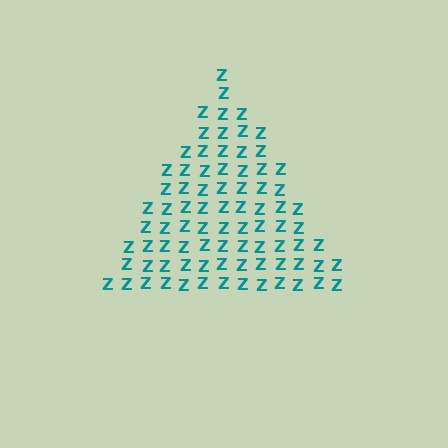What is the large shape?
The large shape is a triangle.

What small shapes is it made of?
It is made of small letter Z's.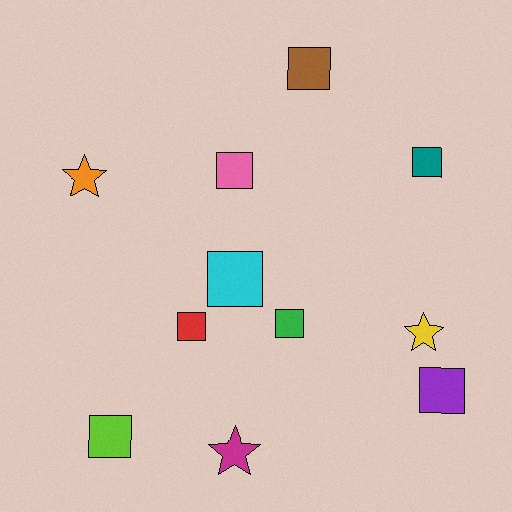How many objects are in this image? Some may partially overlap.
There are 11 objects.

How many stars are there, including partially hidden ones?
There are 3 stars.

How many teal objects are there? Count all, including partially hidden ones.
There is 1 teal object.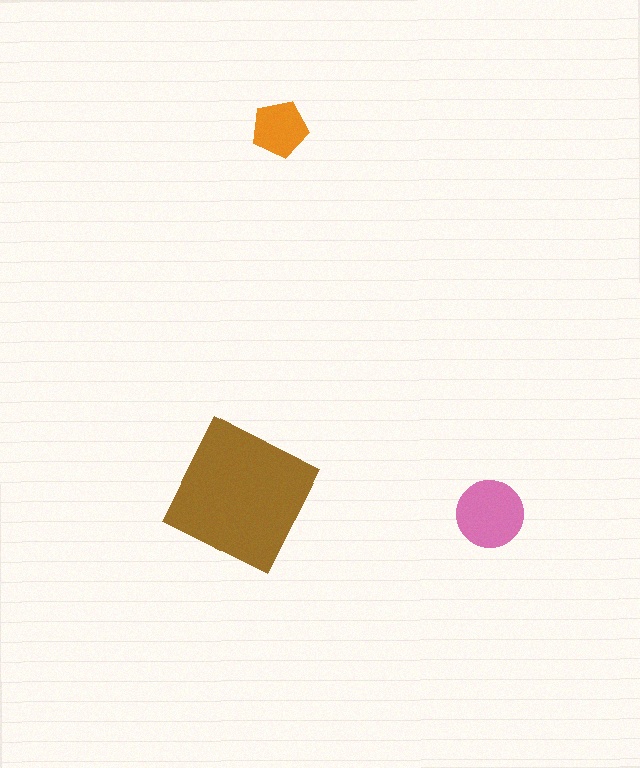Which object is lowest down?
The pink circle is bottommost.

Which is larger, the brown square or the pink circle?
The brown square.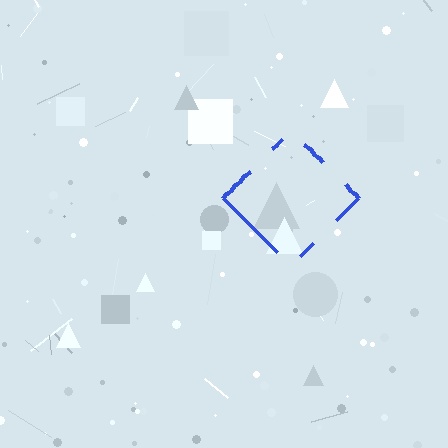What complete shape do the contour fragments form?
The contour fragments form a diamond.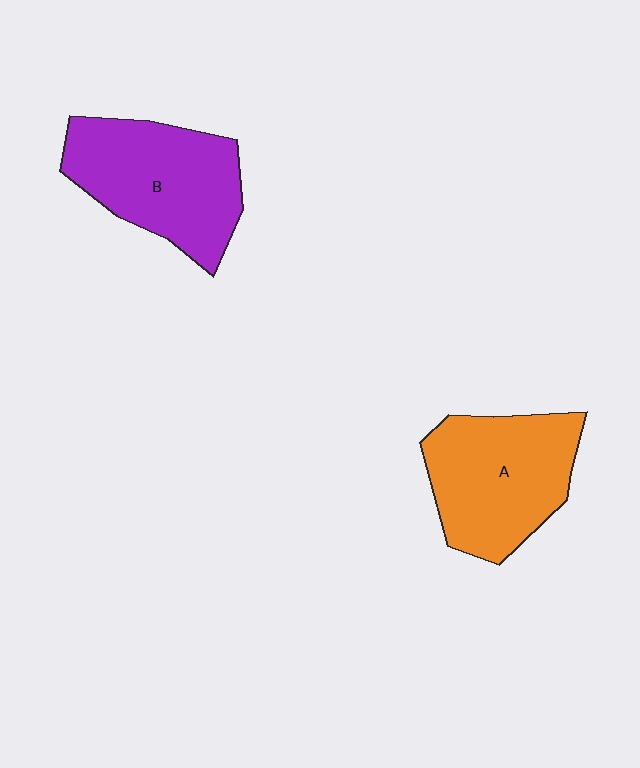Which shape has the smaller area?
Shape A (orange).